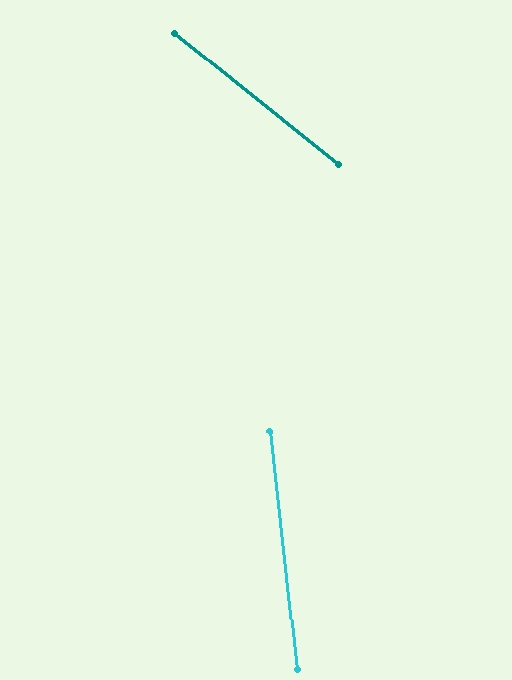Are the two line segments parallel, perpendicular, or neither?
Neither parallel nor perpendicular — they differ by about 45°.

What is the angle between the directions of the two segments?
Approximately 45 degrees.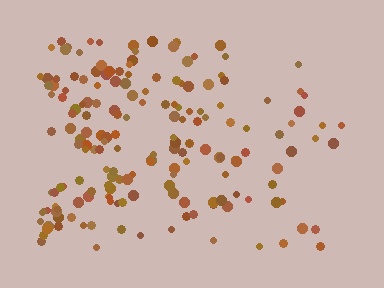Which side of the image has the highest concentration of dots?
The left.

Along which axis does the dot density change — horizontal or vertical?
Horizontal.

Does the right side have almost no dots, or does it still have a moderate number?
Still a moderate number, just noticeably fewer than the left.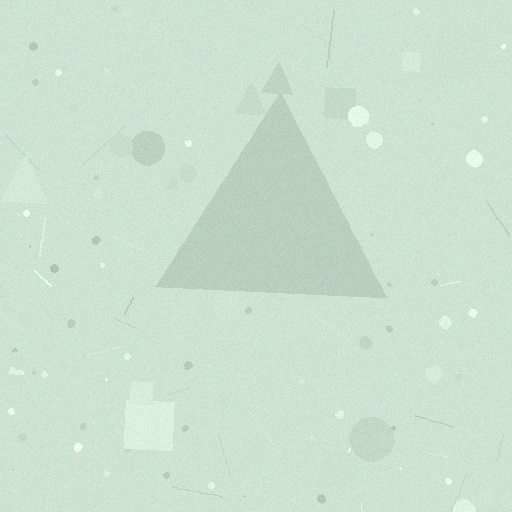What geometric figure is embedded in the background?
A triangle is embedded in the background.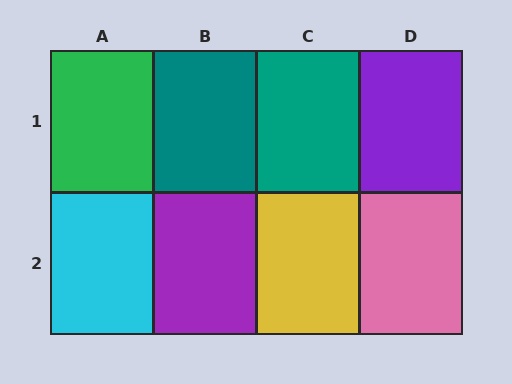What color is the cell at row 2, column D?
Pink.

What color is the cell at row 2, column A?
Cyan.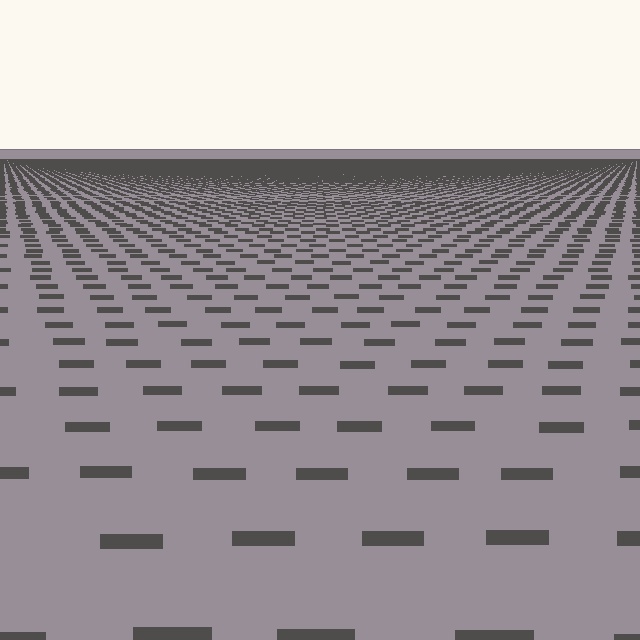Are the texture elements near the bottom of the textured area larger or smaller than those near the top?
Larger. Near the bottom, elements are closer to the viewer and appear at a bigger on-screen size.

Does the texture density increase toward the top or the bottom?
Density increases toward the top.